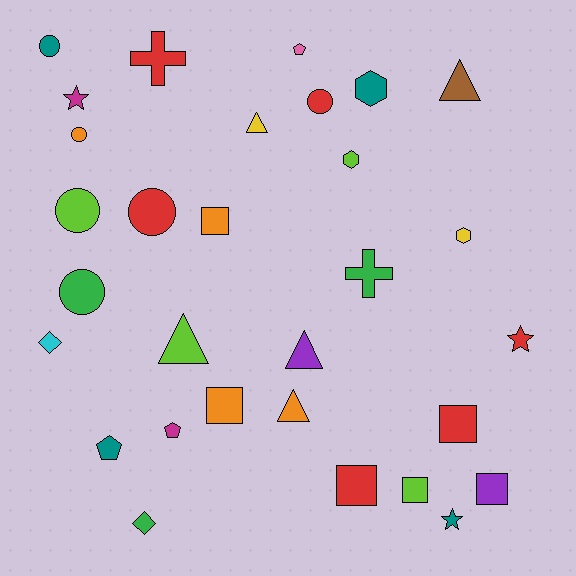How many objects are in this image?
There are 30 objects.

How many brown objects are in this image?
There is 1 brown object.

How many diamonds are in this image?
There are 2 diamonds.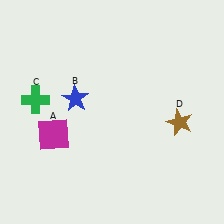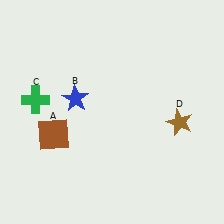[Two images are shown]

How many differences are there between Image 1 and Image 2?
There is 1 difference between the two images.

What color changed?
The square (A) changed from magenta in Image 1 to brown in Image 2.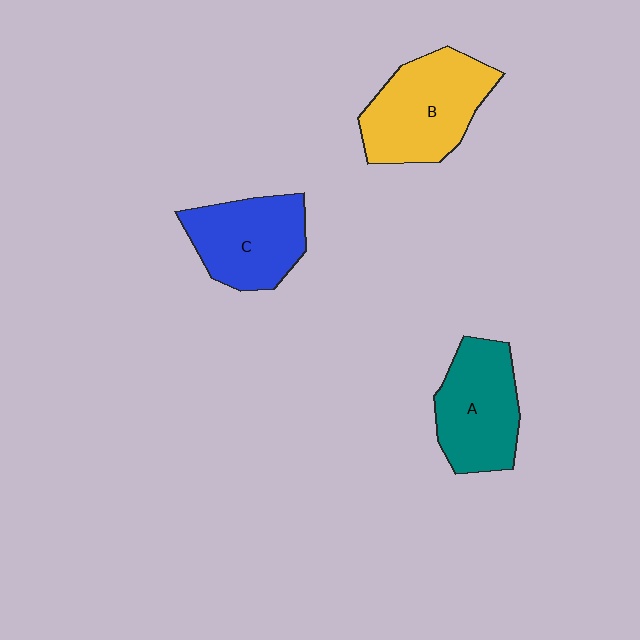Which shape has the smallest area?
Shape C (blue).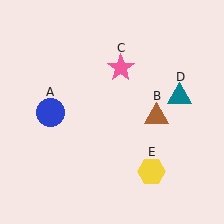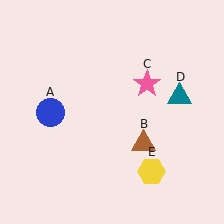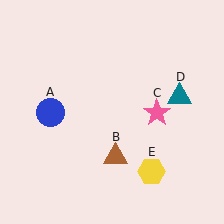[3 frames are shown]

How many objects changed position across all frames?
2 objects changed position: brown triangle (object B), pink star (object C).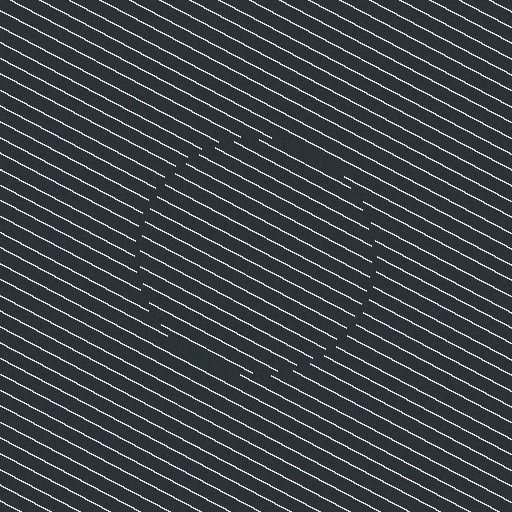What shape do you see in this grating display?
An illusory circle. The interior of the shape contains the same grating, shifted by half a period — the contour is defined by the phase discontinuity where line-ends from the inner and outer gratings abut.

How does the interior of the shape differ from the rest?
The interior of the shape contains the same grating, shifted by half a period — the contour is defined by the phase discontinuity where line-ends from the inner and outer gratings abut.